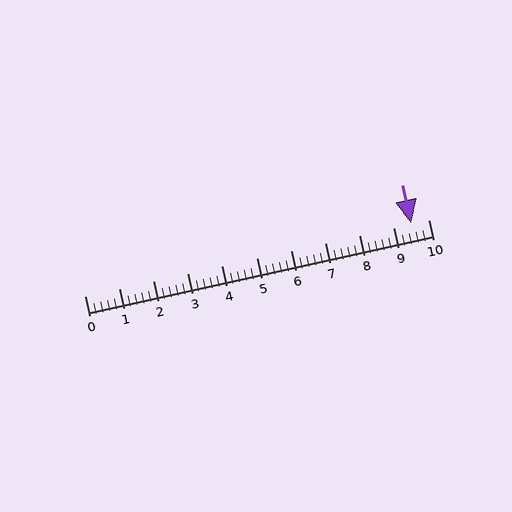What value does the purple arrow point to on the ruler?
The purple arrow points to approximately 9.5.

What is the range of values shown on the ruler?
The ruler shows values from 0 to 10.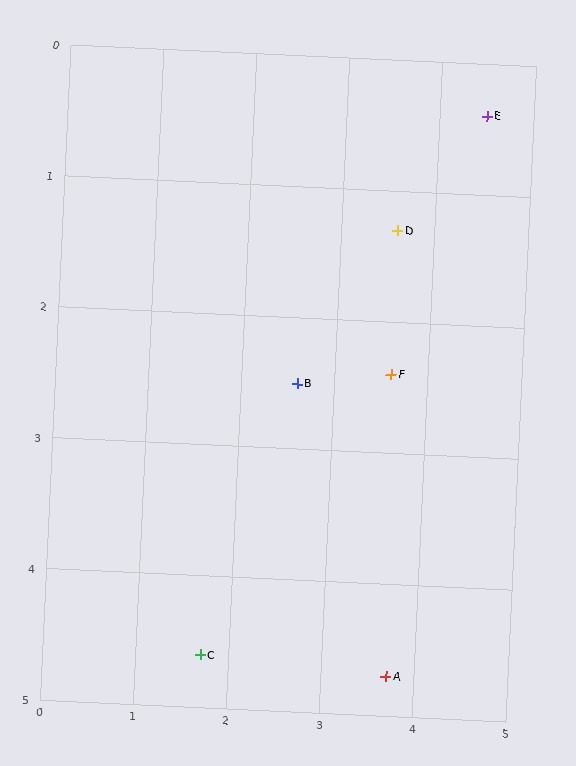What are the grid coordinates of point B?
Point B is at approximately (2.6, 2.5).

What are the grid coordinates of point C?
Point C is at approximately (1.7, 4.6).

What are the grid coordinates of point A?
Point A is at approximately (3.7, 4.7).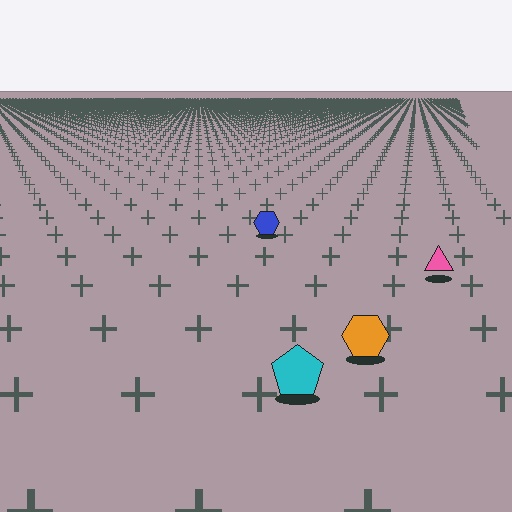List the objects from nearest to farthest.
From nearest to farthest: the cyan pentagon, the orange hexagon, the pink triangle, the blue hexagon.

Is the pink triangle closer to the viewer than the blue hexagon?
Yes. The pink triangle is closer — you can tell from the texture gradient: the ground texture is coarser near it.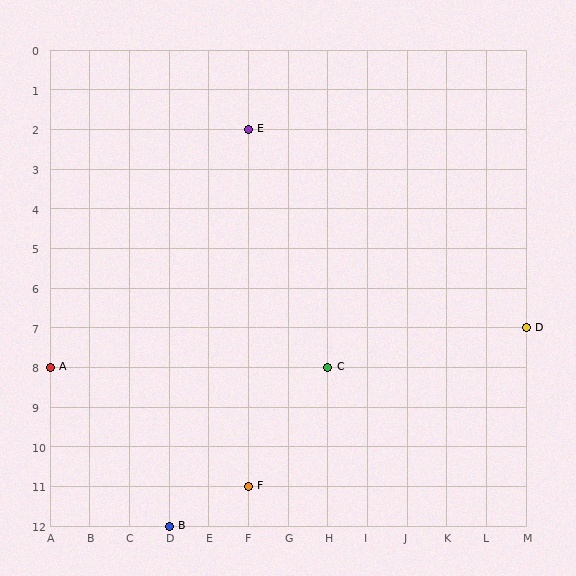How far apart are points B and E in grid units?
Points B and E are 2 columns and 10 rows apart (about 10.2 grid units diagonally).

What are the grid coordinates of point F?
Point F is at grid coordinates (F, 11).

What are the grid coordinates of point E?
Point E is at grid coordinates (F, 2).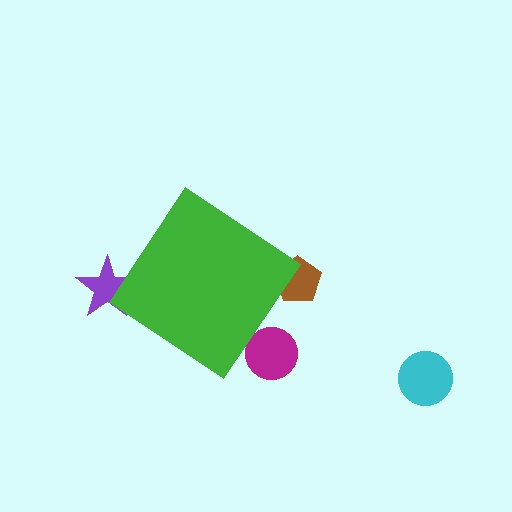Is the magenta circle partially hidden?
Yes, the magenta circle is partially hidden behind the green diamond.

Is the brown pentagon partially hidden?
Yes, the brown pentagon is partially hidden behind the green diamond.